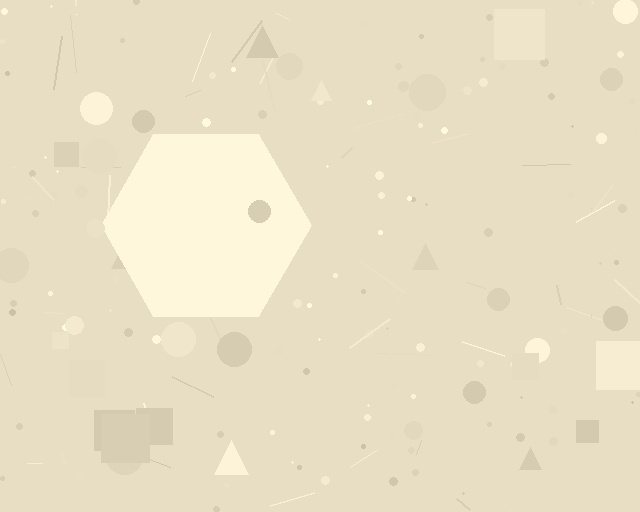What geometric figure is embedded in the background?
A hexagon is embedded in the background.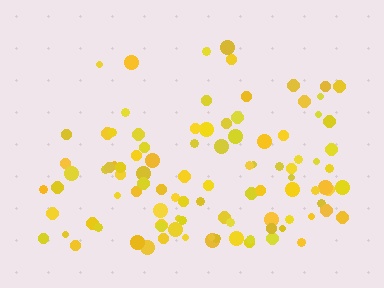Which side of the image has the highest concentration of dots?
The bottom.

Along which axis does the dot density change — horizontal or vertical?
Vertical.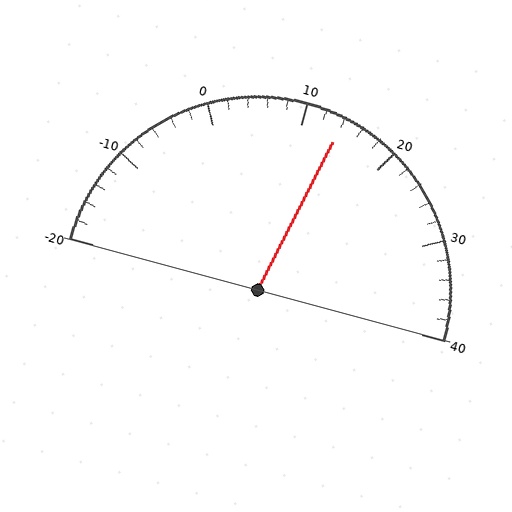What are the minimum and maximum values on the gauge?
The gauge ranges from -20 to 40.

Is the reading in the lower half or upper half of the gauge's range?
The reading is in the upper half of the range (-20 to 40).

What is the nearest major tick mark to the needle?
The nearest major tick mark is 10.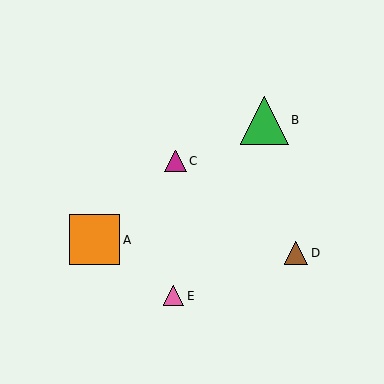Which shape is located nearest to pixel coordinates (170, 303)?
The pink triangle (labeled E) at (174, 296) is nearest to that location.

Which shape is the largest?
The orange square (labeled A) is the largest.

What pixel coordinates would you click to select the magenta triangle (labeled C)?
Click at (175, 161) to select the magenta triangle C.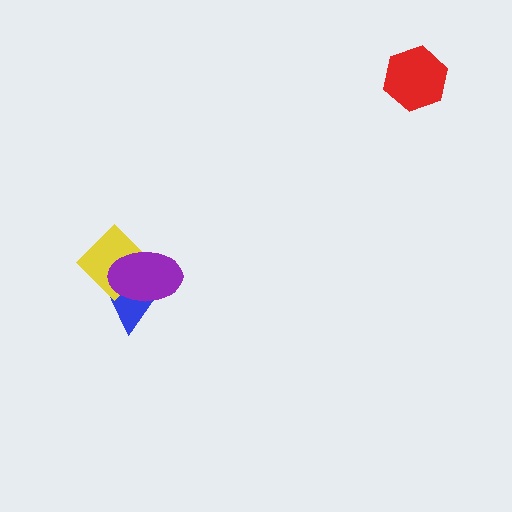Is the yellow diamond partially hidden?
Yes, it is partially covered by another shape.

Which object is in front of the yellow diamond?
The purple ellipse is in front of the yellow diamond.